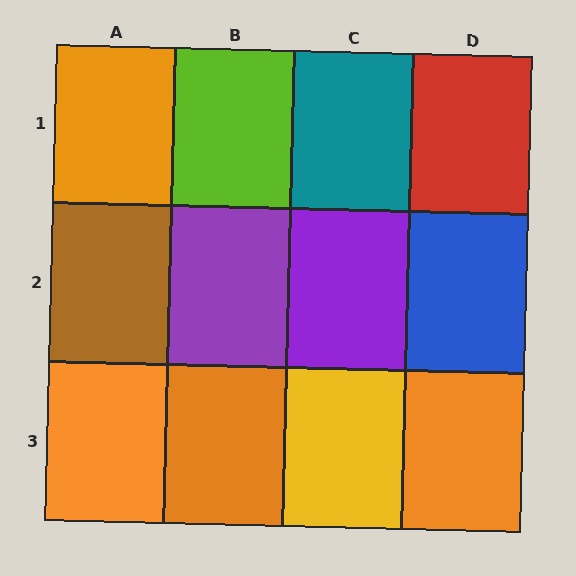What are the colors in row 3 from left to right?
Orange, orange, yellow, orange.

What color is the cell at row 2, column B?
Purple.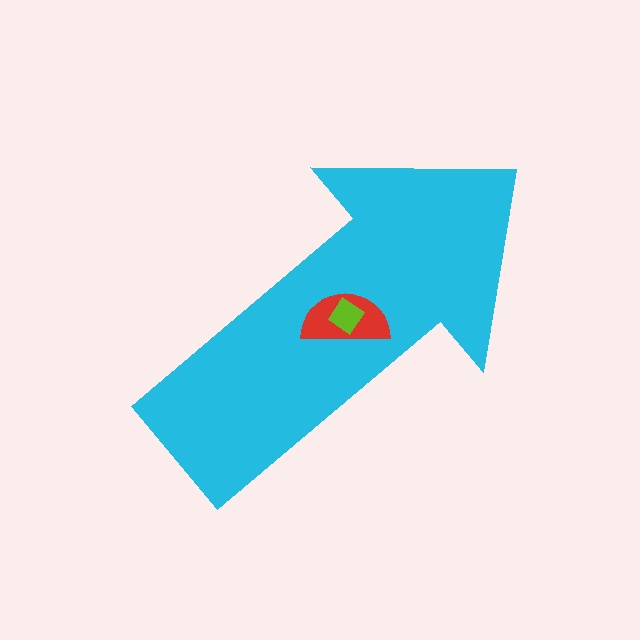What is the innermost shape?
The lime diamond.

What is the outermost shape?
The cyan arrow.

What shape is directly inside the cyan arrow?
The red semicircle.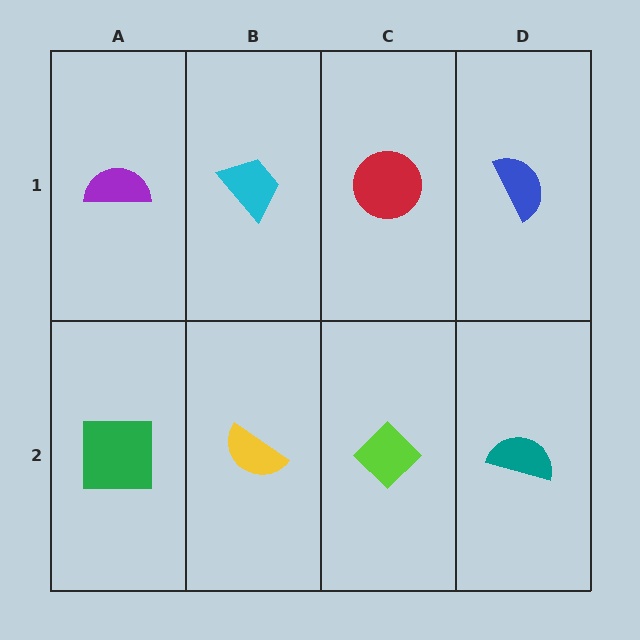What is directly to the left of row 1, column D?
A red circle.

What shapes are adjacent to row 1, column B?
A yellow semicircle (row 2, column B), a purple semicircle (row 1, column A), a red circle (row 1, column C).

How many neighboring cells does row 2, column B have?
3.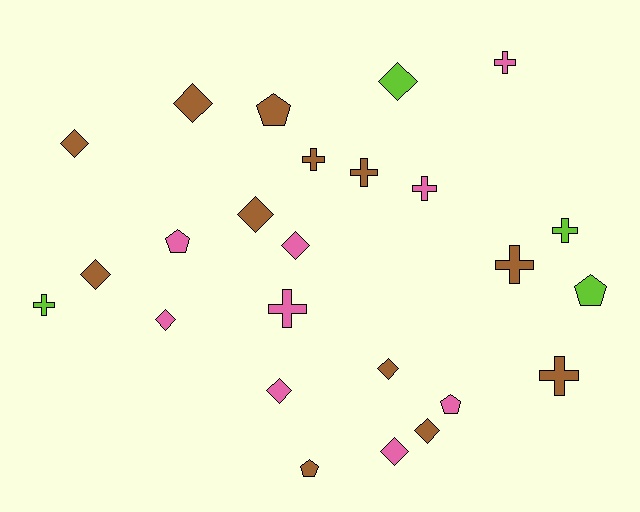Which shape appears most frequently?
Diamond, with 11 objects.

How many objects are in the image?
There are 25 objects.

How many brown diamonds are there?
There are 6 brown diamonds.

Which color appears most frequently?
Brown, with 12 objects.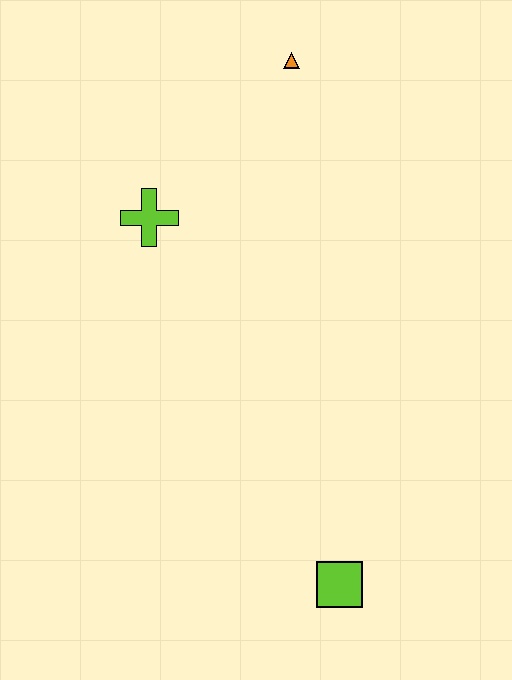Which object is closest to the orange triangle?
The lime cross is closest to the orange triangle.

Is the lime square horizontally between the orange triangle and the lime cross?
No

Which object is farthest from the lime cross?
The lime square is farthest from the lime cross.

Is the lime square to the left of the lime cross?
No